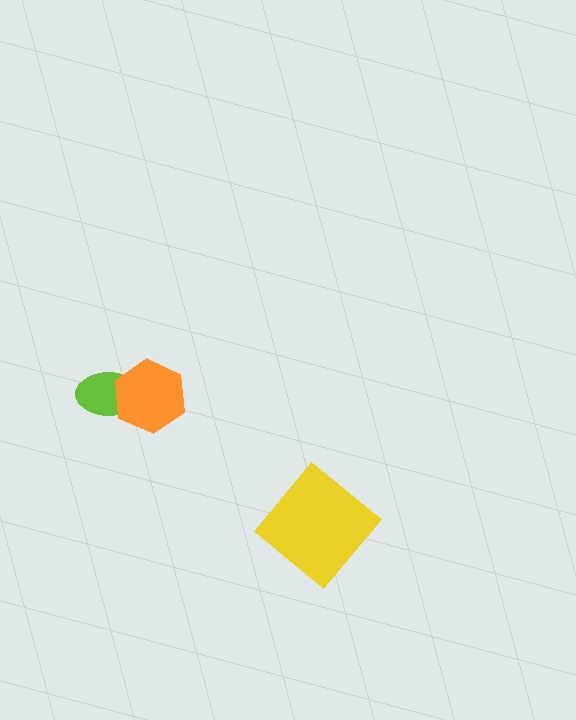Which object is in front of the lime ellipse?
The orange hexagon is in front of the lime ellipse.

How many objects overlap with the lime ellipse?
1 object overlaps with the lime ellipse.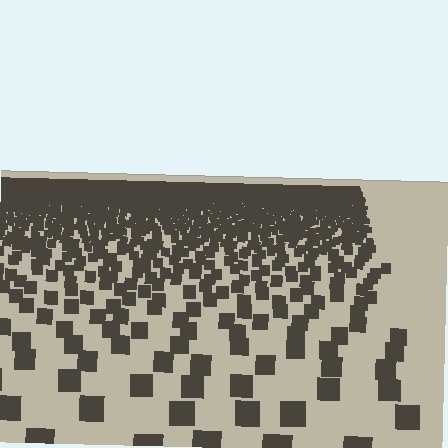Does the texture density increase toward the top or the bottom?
Density increases toward the top.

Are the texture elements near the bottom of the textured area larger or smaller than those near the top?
Larger. Near the bottom, elements are closer to the viewer and appear at a bigger on-screen size.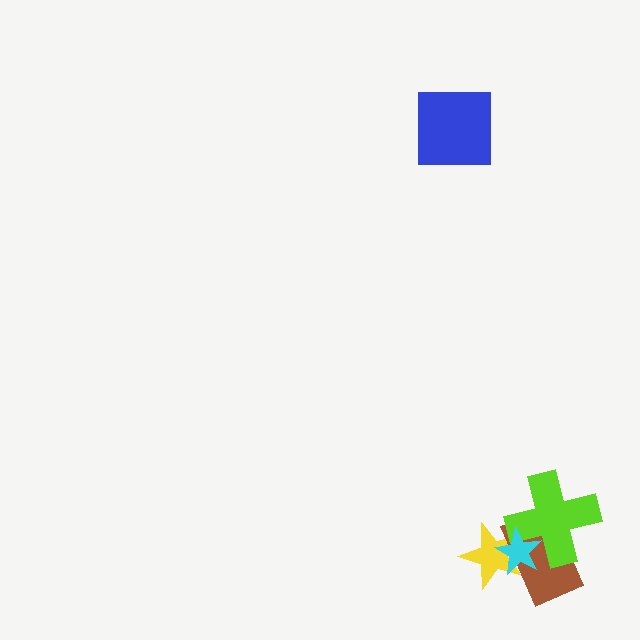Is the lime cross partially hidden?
Yes, it is partially covered by another shape.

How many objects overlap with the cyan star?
3 objects overlap with the cyan star.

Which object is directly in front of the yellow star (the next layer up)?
The brown rectangle is directly in front of the yellow star.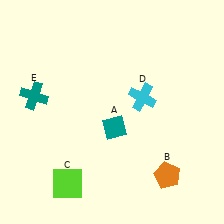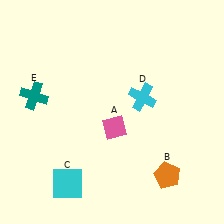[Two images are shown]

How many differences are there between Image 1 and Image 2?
There are 2 differences between the two images.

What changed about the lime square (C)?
In Image 1, C is lime. In Image 2, it changed to cyan.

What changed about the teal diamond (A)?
In Image 1, A is teal. In Image 2, it changed to pink.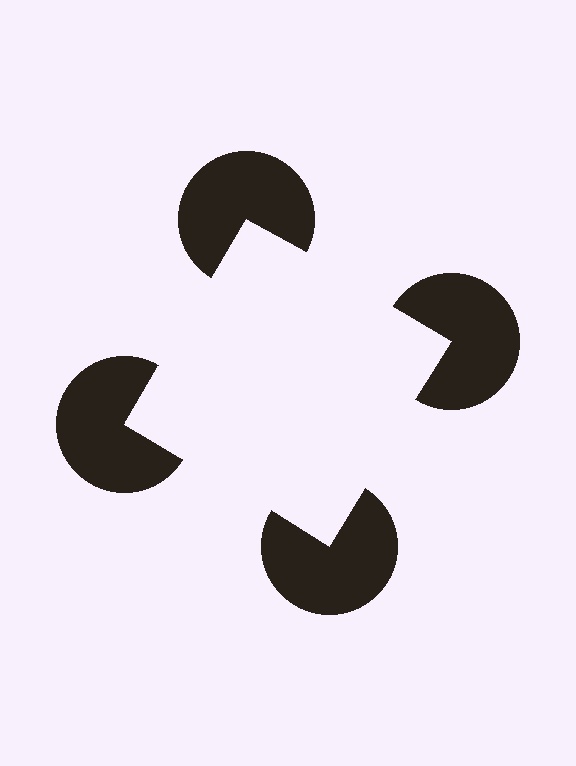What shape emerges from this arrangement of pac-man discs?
An illusory square — its edges are inferred from the aligned wedge cuts in the pac-man discs, not physically drawn.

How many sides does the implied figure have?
4 sides.